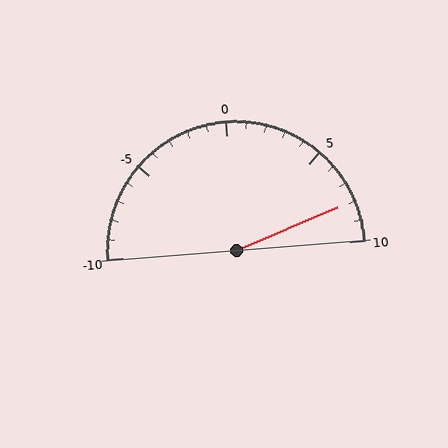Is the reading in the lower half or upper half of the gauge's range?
The reading is in the upper half of the range (-10 to 10).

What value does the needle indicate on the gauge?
The needle indicates approximately 8.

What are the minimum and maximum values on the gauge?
The gauge ranges from -10 to 10.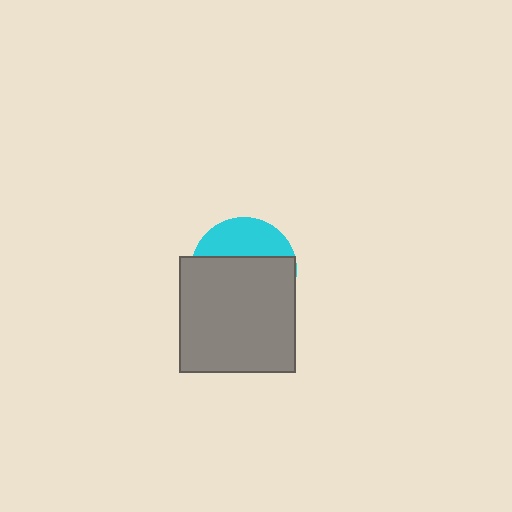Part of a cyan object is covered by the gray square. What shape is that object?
It is a circle.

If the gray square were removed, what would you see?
You would see the complete cyan circle.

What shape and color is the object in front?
The object in front is a gray square.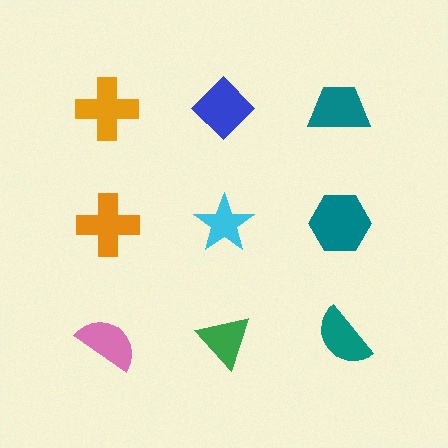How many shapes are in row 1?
3 shapes.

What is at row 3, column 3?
A teal semicircle.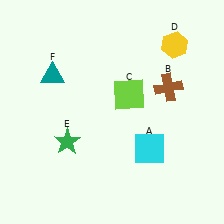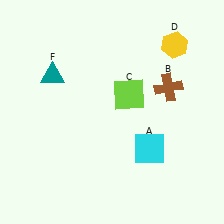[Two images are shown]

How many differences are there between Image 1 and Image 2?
There is 1 difference between the two images.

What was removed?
The green star (E) was removed in Image 2.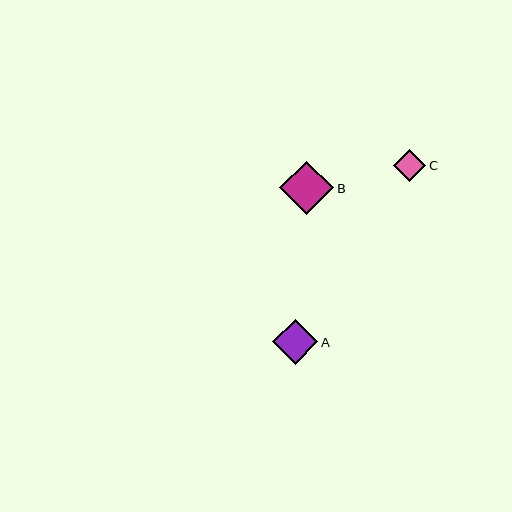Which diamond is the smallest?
Diamond C is the smallest with a size of approximately 32 pixels.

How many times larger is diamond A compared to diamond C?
Diamond A is approximately 1.4 times the size of diamond C.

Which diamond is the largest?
Diamond B is the largest with a size of approximately 54 pixels.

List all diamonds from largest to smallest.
From largest to smallest: B, A, C.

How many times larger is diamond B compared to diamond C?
Diamond B is approximately 1.7 times the size of diamond C.